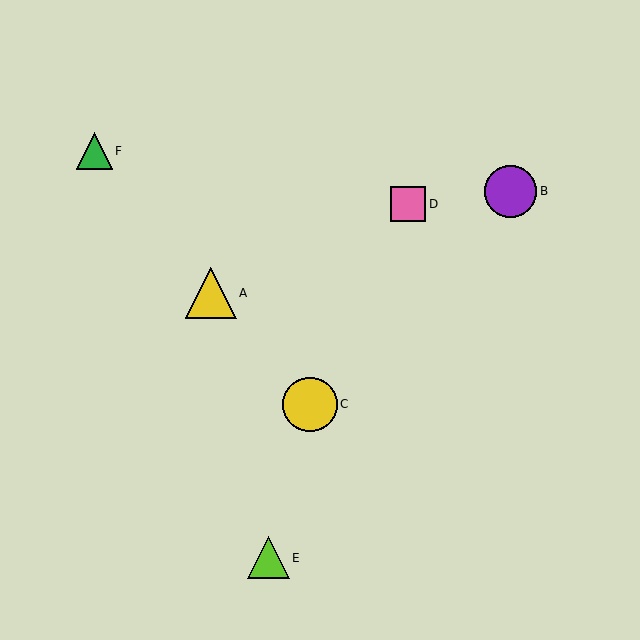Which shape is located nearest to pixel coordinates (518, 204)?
The purple circle (labeled B) at (511, 191) is nearest to that location.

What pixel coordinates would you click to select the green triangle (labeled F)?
Click at (94, 151) to select the green triangle F.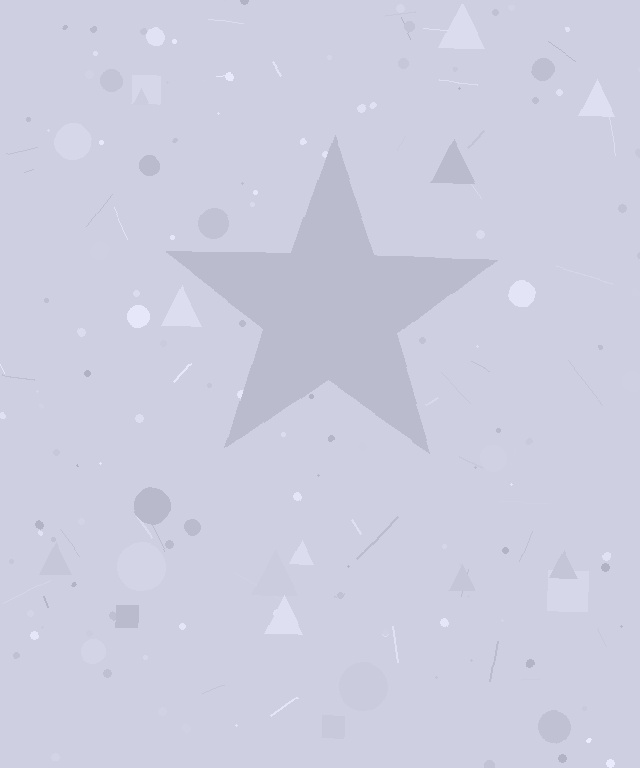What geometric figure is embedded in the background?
A star is embedded in the background.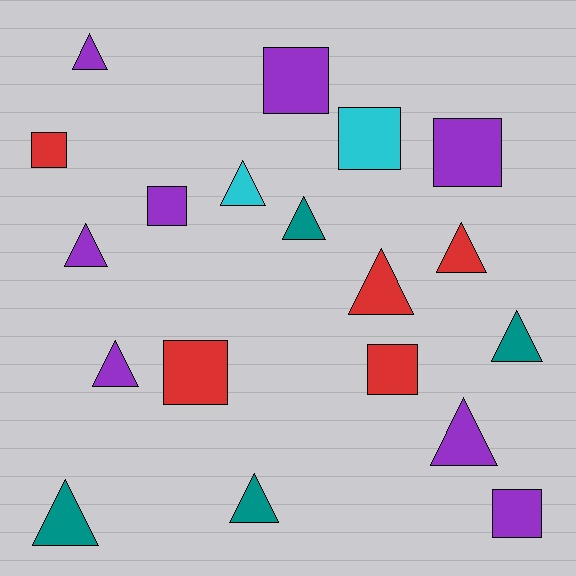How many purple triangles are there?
There are 4 purple triangles.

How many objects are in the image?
There are 19 objects.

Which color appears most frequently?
Purple, with 8 objects.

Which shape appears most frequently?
Triangle, with 11 objects.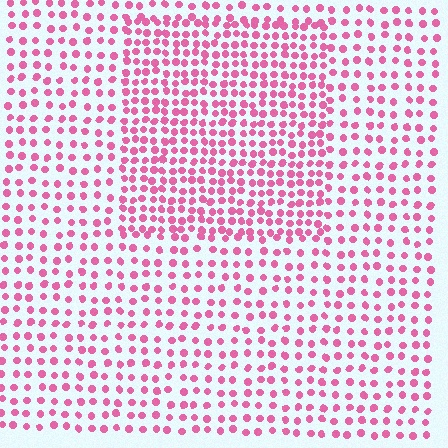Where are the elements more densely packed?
The elements are more densely packed inside the rectangle boundary.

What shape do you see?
I see a rectangle.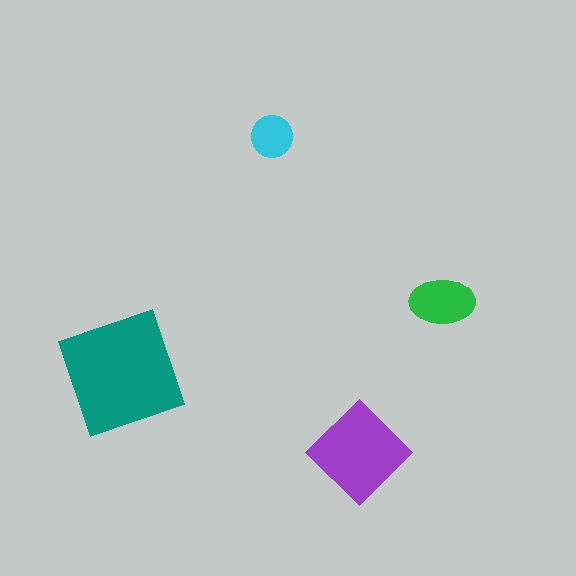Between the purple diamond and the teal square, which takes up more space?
The teal square.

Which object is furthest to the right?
The green ellipse is rightmost.